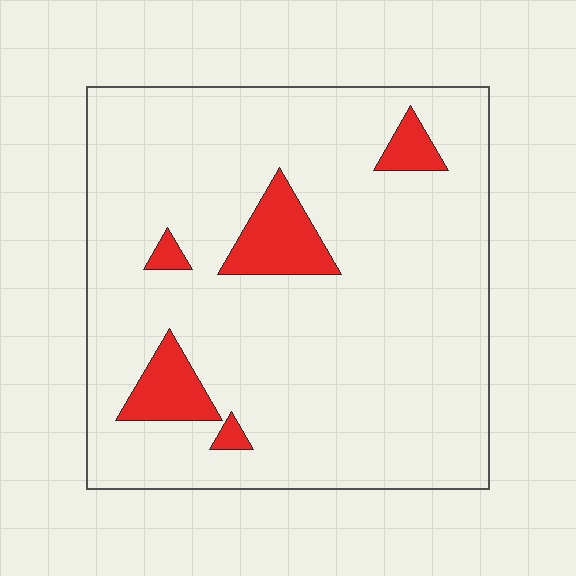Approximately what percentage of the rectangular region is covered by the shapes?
Approximately 10%.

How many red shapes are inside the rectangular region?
5.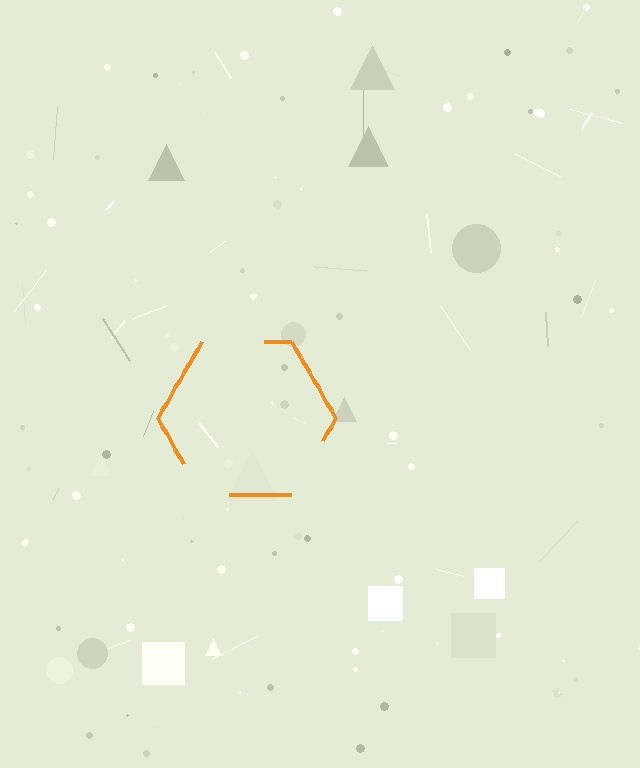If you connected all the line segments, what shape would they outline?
They would outline a hexagon.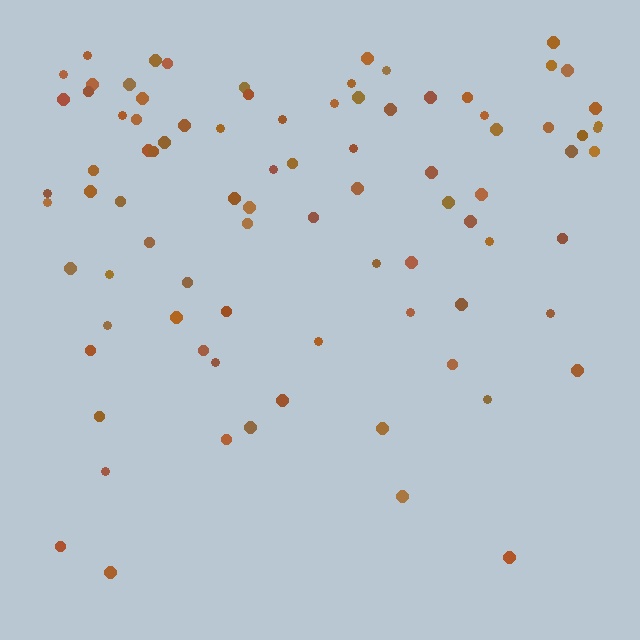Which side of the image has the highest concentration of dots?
The top.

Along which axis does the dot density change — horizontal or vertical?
Vertical.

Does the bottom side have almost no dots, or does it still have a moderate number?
Still a moderate number, just noticeably fewer than the top.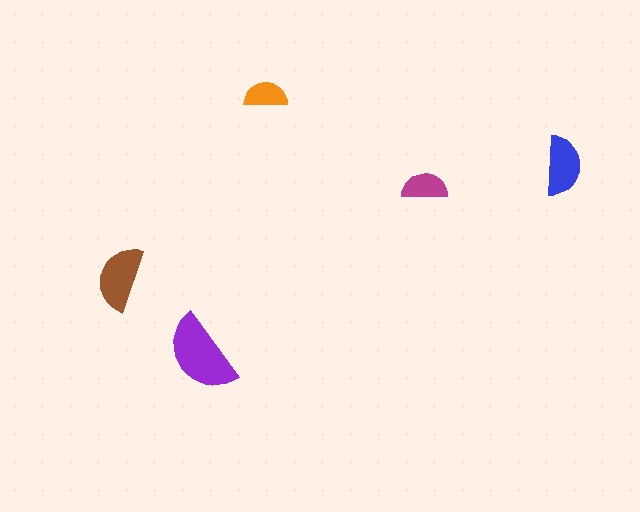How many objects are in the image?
There are 5 objects in the image.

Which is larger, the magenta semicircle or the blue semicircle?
The blue one.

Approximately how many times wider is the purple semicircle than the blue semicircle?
About 1.5 times wider.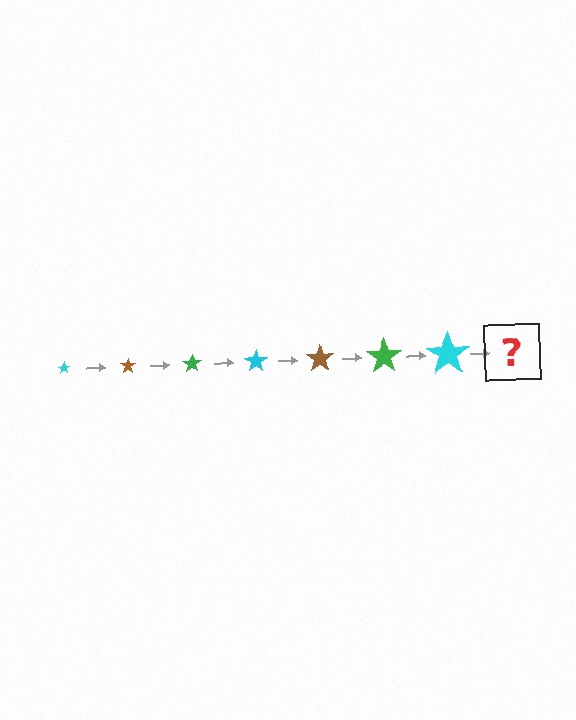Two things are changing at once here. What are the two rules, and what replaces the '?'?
The two rules are that the star grows larger each step and the color cycles through cyan, brown, and green. The '?' should be a brown star, larger than the previous one.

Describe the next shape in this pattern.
It should be a brown star, larger than the previous one.